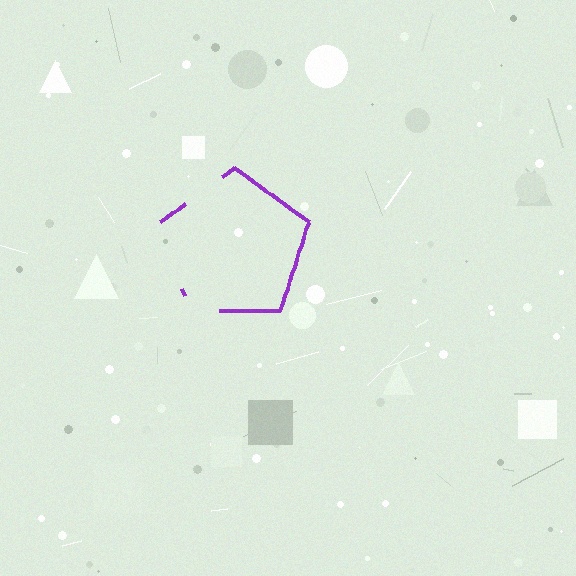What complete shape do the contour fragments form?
The contour fragments form a pentagon.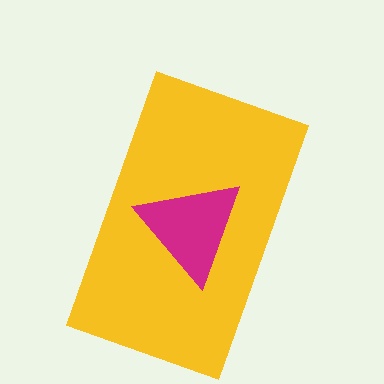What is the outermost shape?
The yellow rectangle.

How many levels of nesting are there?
2.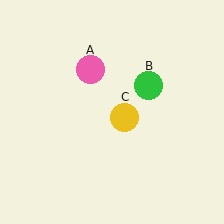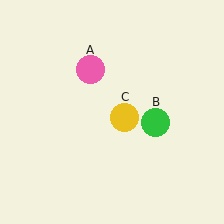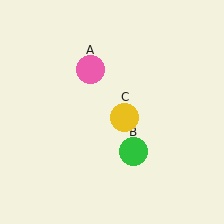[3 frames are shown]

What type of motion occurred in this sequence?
The green circle (object B) rotated clockwise around the center of the scene.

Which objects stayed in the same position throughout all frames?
Pink circle (object A) and yellow circle (object C) remained stationary.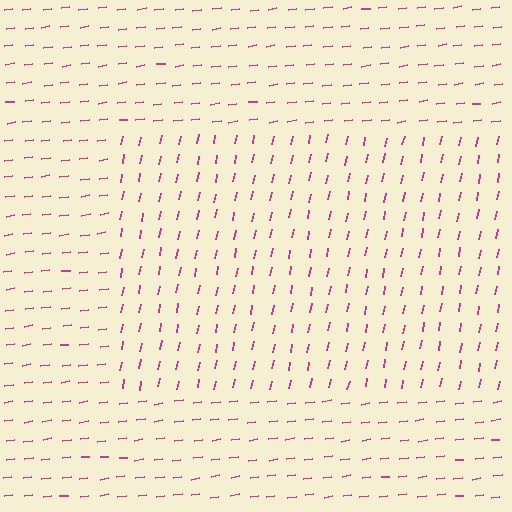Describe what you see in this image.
The image is filled with small magenta line segments. A rectangle region in the image has lines oriented differently from the surrounding lines, creating a visible texture boundary.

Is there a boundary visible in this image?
Yes, there is a texture boundary formed by a change in line orientation.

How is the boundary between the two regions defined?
The boundary is defined purely by a change in line orientation (approximately 70 degrees difference). All lines are the same color and thickness.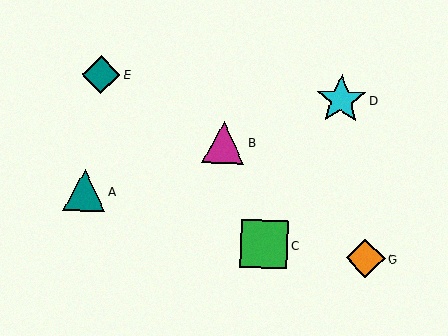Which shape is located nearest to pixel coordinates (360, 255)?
The orange diamond (labeled G) at (366, 258) is nearest to that location.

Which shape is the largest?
The cyan star (labeled D) is the largest.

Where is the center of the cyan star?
The center of the cyan star is at (341, 100).